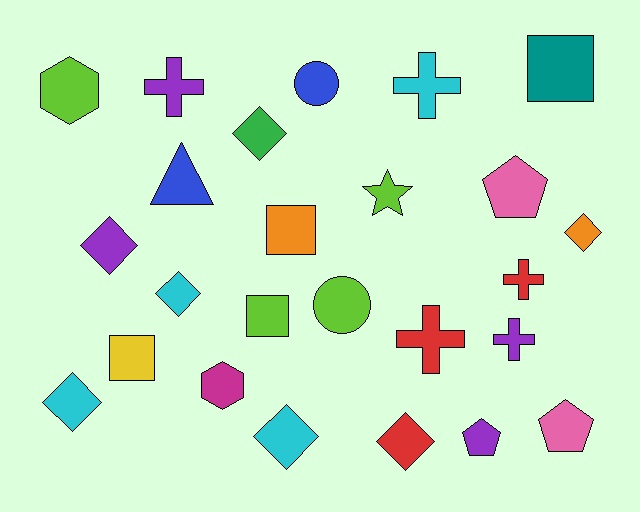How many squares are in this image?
There are 4 squares.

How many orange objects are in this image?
There are 2 orange objects.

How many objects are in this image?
There are 25 objects.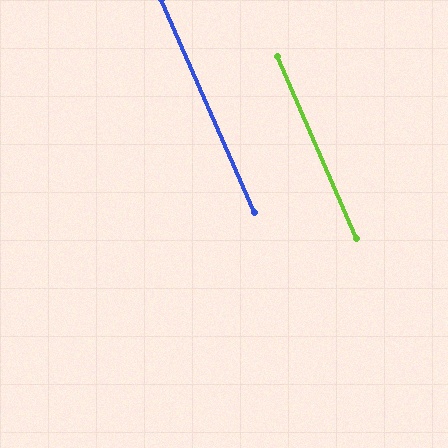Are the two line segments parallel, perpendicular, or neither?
Parallel — their directions differ by only 0.3°.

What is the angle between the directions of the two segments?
Approximately 0 degrees.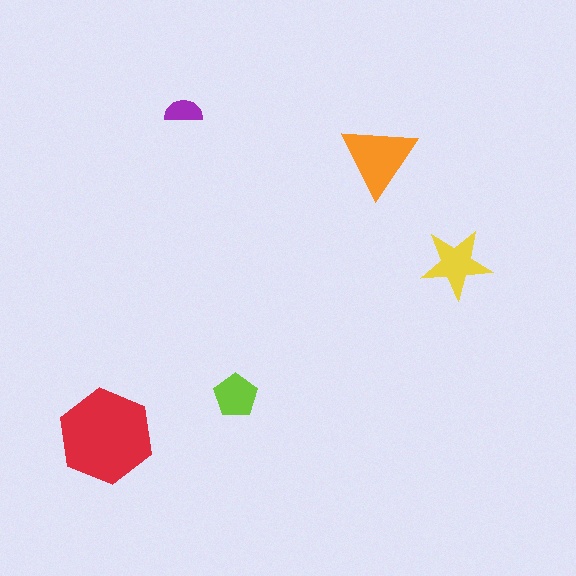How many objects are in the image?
There are 5 objects in the image.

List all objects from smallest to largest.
The purple semicircle, the lime pentagon, the yellow star, the orange triangle, the red hexagon.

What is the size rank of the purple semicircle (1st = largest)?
5th.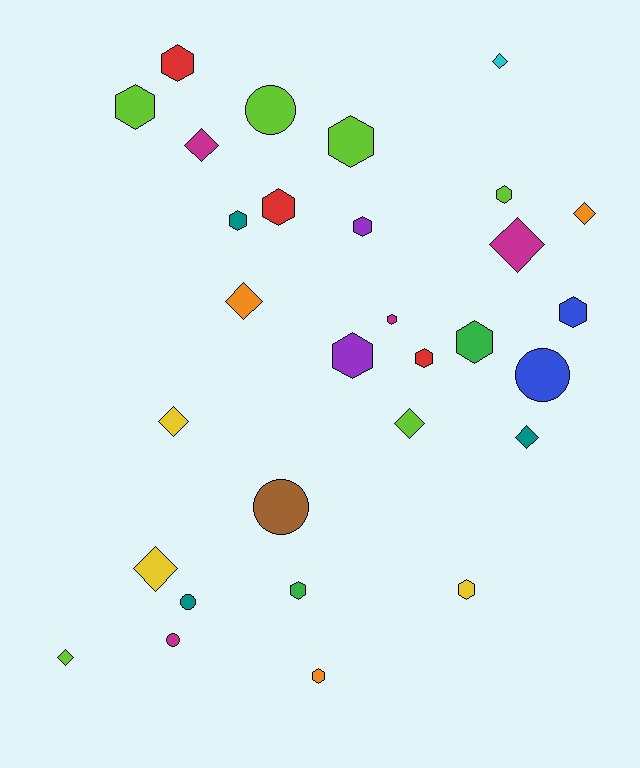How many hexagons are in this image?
There are 15 hexagons.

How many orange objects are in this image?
There are 3 orange objects.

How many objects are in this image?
There are 30 objects.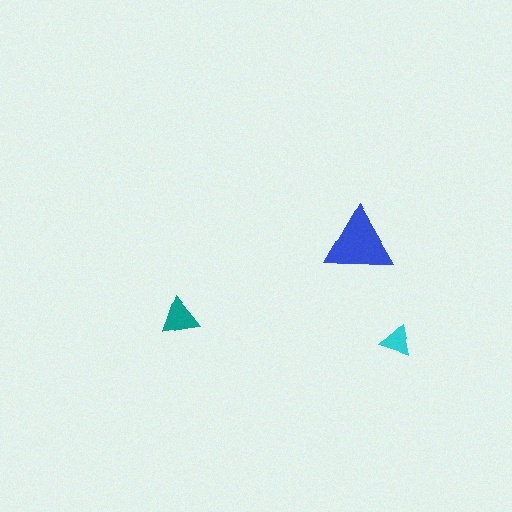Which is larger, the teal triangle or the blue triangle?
The blue one.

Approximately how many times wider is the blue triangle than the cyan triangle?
About 2 times wider.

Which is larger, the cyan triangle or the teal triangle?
The teal one.